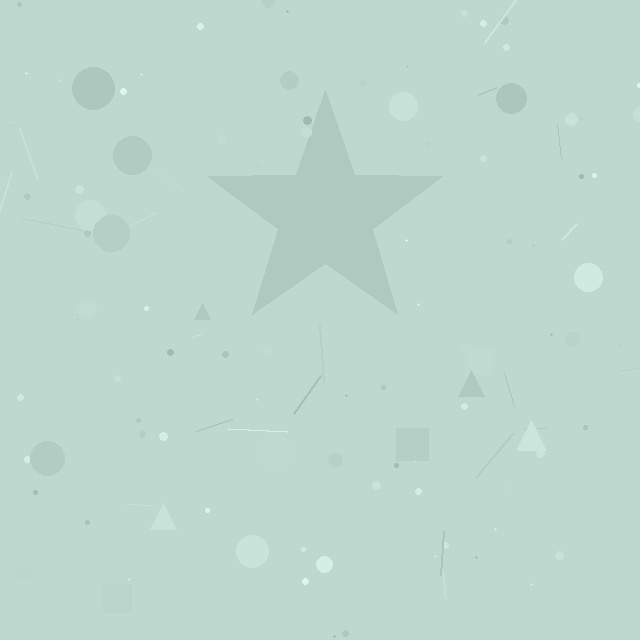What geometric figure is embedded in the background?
A star is embedded in the background.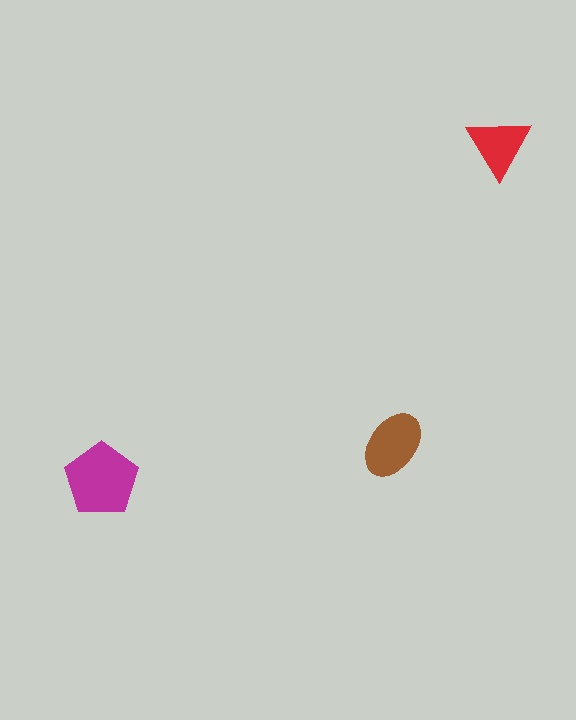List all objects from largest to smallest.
The magenta pentagon, the brown ellipse, the red triangle.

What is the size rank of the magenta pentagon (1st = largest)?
1st.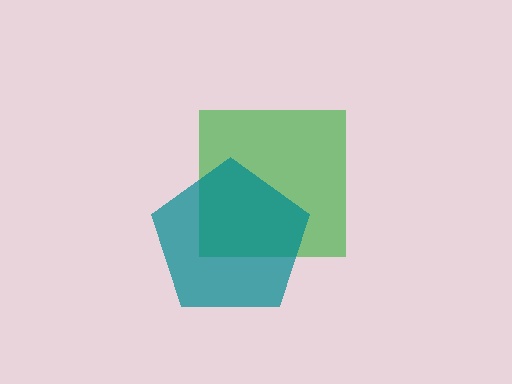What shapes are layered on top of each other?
The layered shapes are: a green square, a teal pentagon.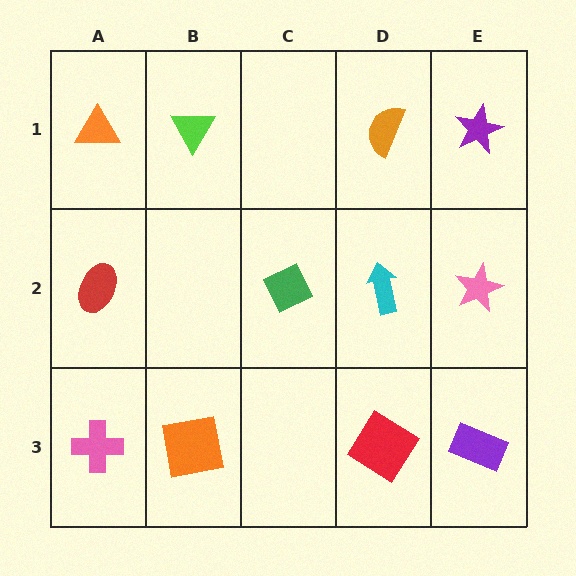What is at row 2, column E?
A pink star.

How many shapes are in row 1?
4 shapes.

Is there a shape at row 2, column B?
No, that cell is empty.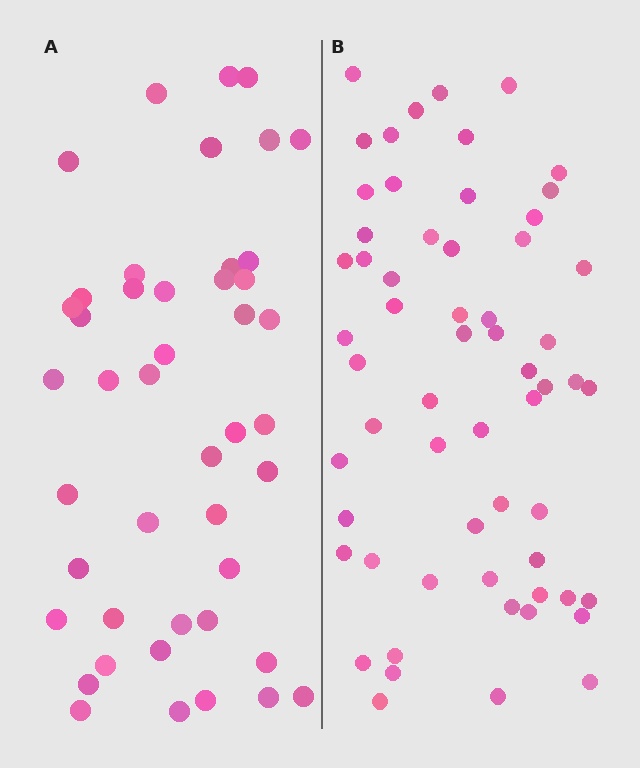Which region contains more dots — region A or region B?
Region B (the right region) has more dots.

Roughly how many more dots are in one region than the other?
Region B has approximately 15 more dots than region A.